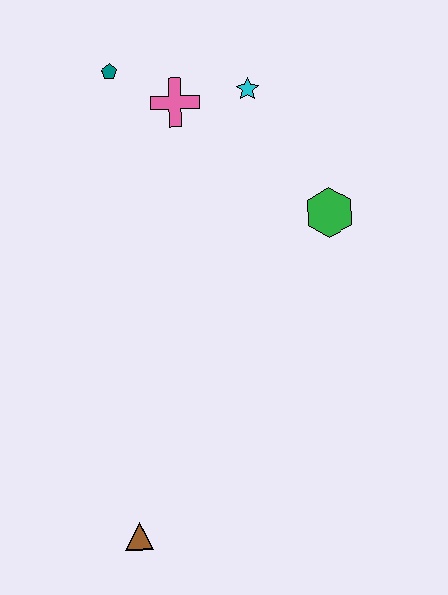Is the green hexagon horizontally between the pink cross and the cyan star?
No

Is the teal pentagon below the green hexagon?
No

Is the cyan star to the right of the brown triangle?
Yes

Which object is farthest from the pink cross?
The brown triangle is farthest from the pink cross.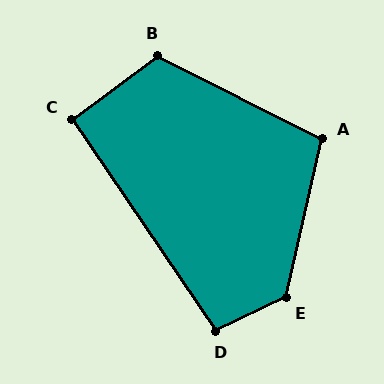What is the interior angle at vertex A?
Approximately 104 degrees (obtuse).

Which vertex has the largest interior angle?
E, at approximately 129 degrees.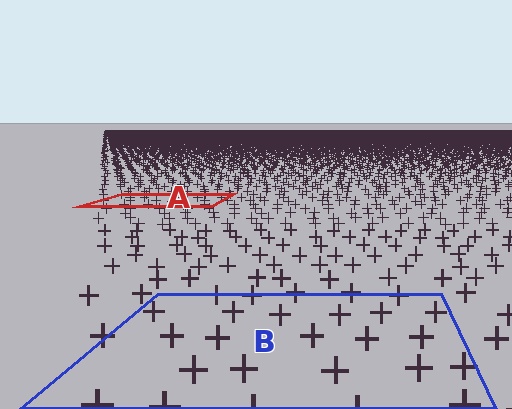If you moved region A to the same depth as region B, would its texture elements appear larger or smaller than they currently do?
They would appear larger. At a closer depth, the same texture elements are projected at a bigger on-screen size.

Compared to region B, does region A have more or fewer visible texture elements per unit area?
Region A has more texture elements per unit area — they are packed more densely because it is farther away.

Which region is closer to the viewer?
Region B is closer. The texture elements there are larger and more spread out.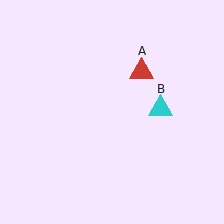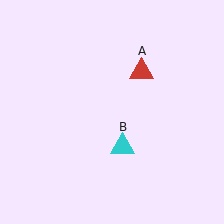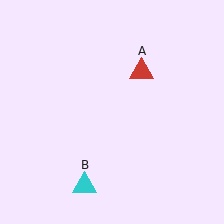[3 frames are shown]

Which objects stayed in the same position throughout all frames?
Red triangle (object A) remained stationary.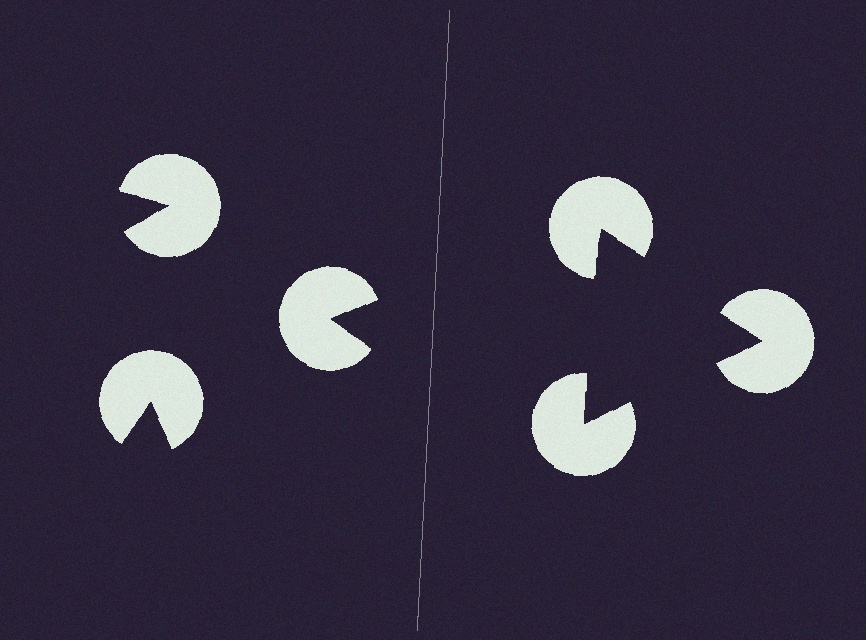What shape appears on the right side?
An illusory triangle.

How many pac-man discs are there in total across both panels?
6 — 3 on each side.